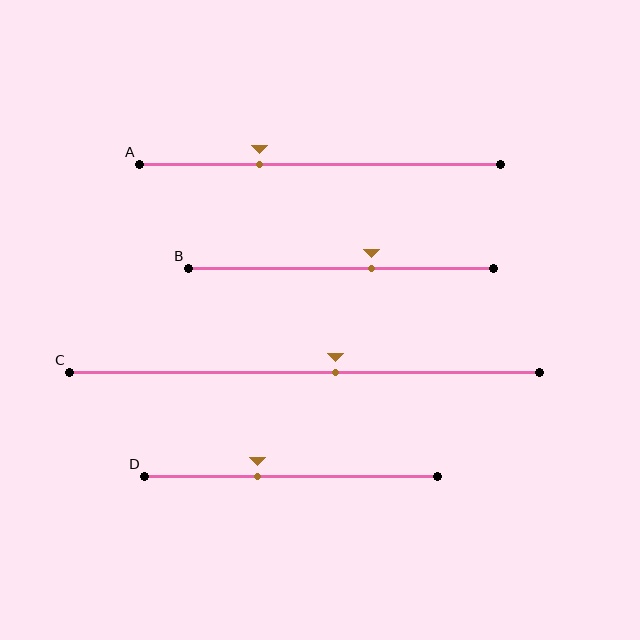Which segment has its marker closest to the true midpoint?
Segment C has its marker closest to the true midpoint.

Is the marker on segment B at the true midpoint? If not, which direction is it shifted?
No, the marker on segment B is shifted to the right by about 10% of the segment length.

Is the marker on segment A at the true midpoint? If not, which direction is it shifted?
No, the marker on segment A is shifted to the left by about 17% of the segment length.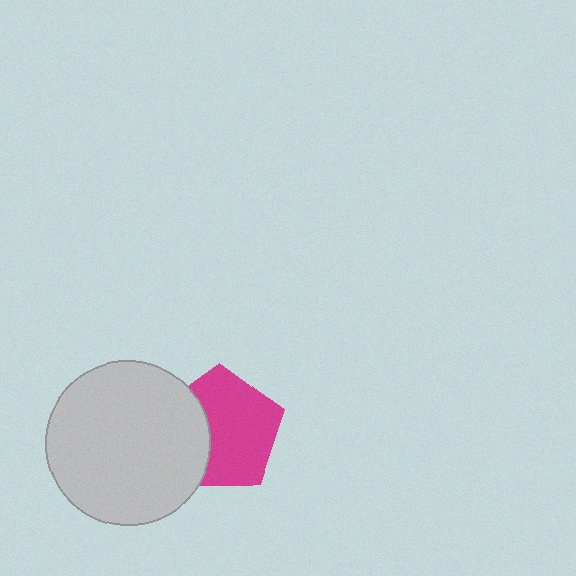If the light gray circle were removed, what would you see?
You would see the complete magenta pentagon.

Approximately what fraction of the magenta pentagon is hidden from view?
Roughly 33% of the magenta pentagon is hidden behind the light gray circle.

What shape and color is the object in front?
The object in front is a light gray circle.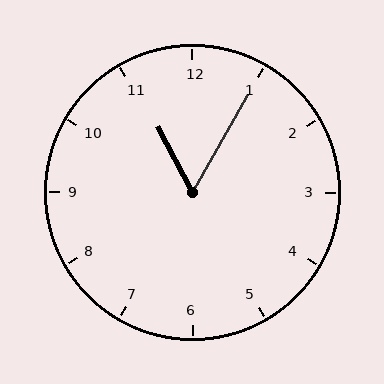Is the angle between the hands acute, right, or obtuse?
It is acute.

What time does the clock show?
11:05.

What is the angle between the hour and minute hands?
Approximately 58 degrees.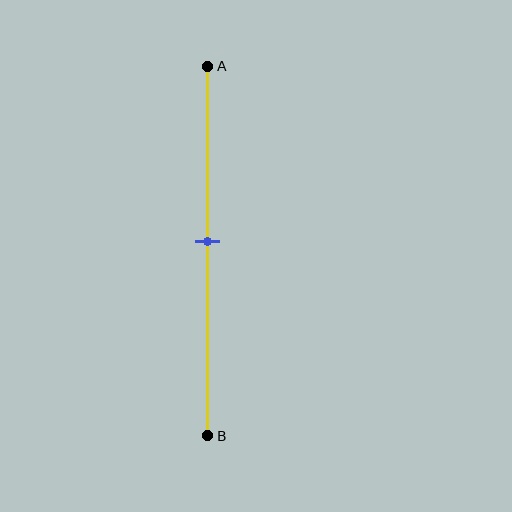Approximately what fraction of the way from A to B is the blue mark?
The blue mark is approximately 45% of the way from A to B.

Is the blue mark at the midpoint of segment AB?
Yes, the mark is approximately at the midpoint.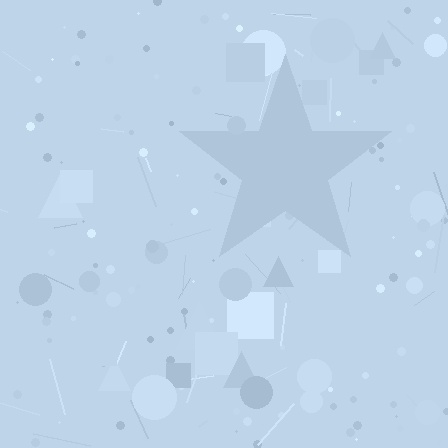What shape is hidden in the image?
A star is hidden in the image.